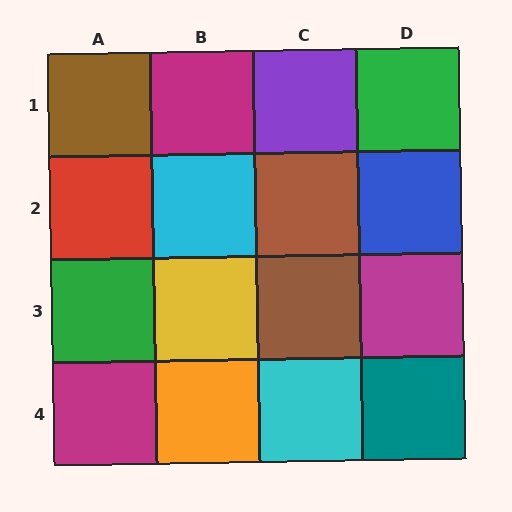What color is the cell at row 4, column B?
Orange.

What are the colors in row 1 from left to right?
Brown, magenta, purple, green.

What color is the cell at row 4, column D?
Teal.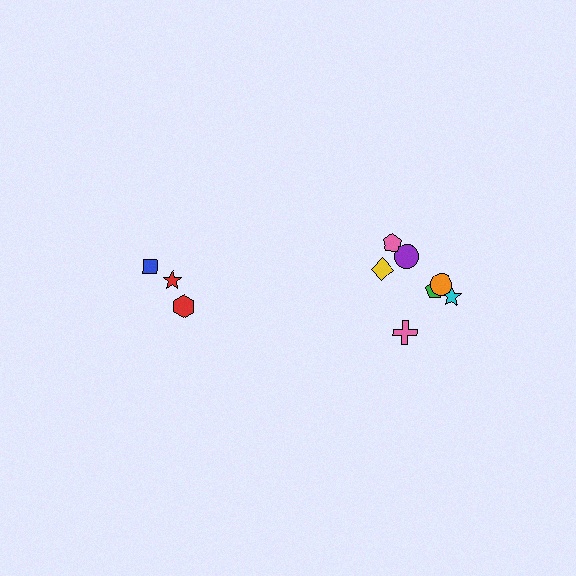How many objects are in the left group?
There are 3 objects.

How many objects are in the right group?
There are 7 objects.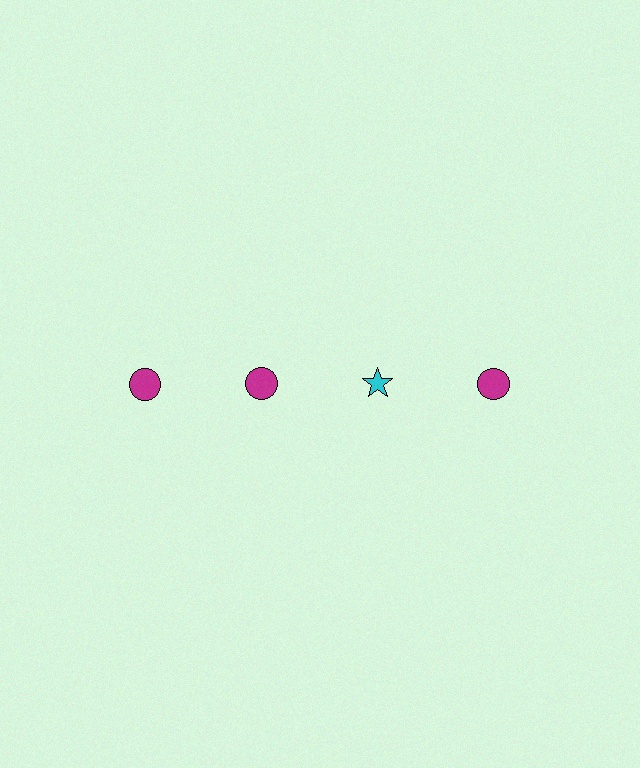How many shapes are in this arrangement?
There are 4 shapes arranged in a grid pattern.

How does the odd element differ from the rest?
It differs in both color (cyan instead of magenta) and shape (star instead of circle).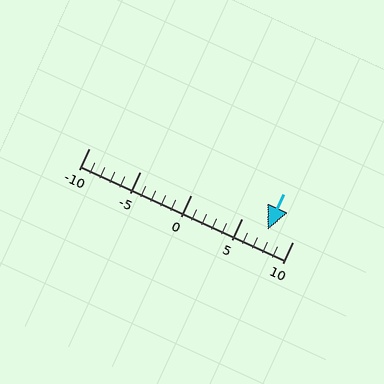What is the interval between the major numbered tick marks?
The major tick marks are spaced 5 units apart.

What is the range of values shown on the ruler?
The ruler shows values from -10 to 10.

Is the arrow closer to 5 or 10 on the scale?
The arrow is closer to 10.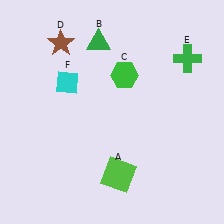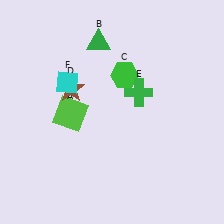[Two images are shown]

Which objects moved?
The objects that moved are: the lime square (A), the brown star (D), the green cross (E).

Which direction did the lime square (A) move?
The lime square (A) moved up.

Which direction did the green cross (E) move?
The green cross (E) moved left.